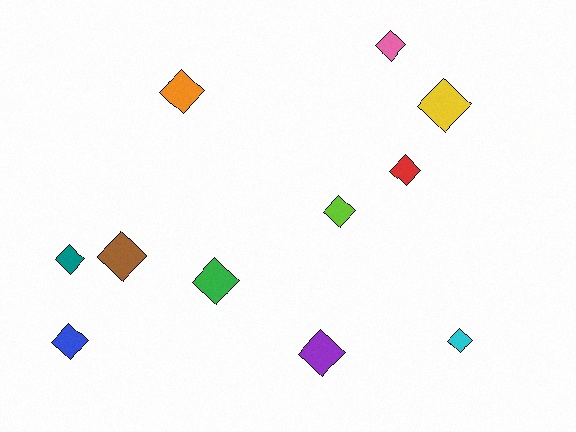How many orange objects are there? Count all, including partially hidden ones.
There is 1 orange object.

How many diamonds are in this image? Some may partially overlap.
There are 11 diamonds.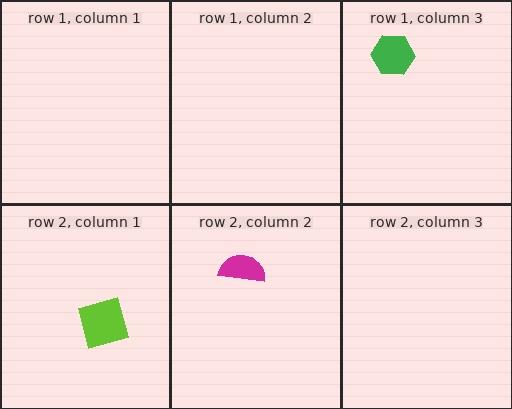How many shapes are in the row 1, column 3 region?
1.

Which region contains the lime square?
The row 2, column 1 region.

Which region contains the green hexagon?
The row 1, column 3 region.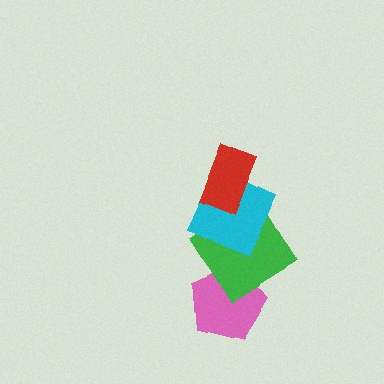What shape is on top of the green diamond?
The cyan square is on top of the green diamond.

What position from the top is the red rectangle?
The red rectangle is 1st from the top.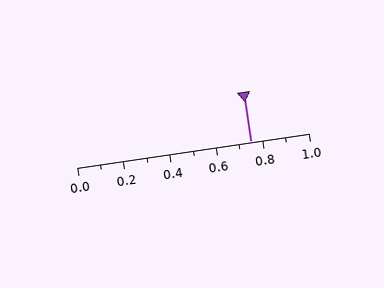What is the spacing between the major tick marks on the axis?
The major ticks are spaced 0.2 apart.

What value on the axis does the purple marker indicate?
The marker indicates approximately 0.75.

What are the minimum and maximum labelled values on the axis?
The axis runs from 0.0 to 1.0.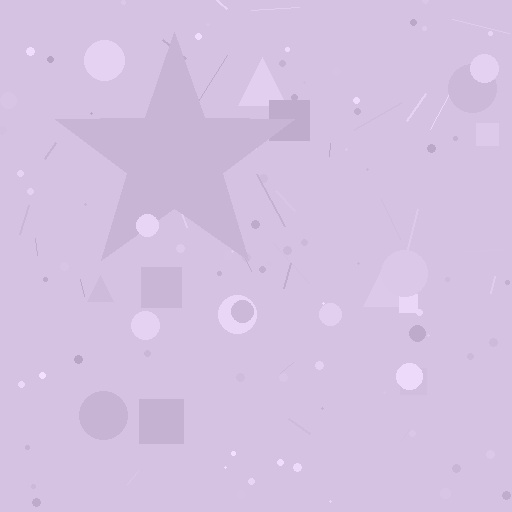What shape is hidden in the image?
A star is hidden in the image.